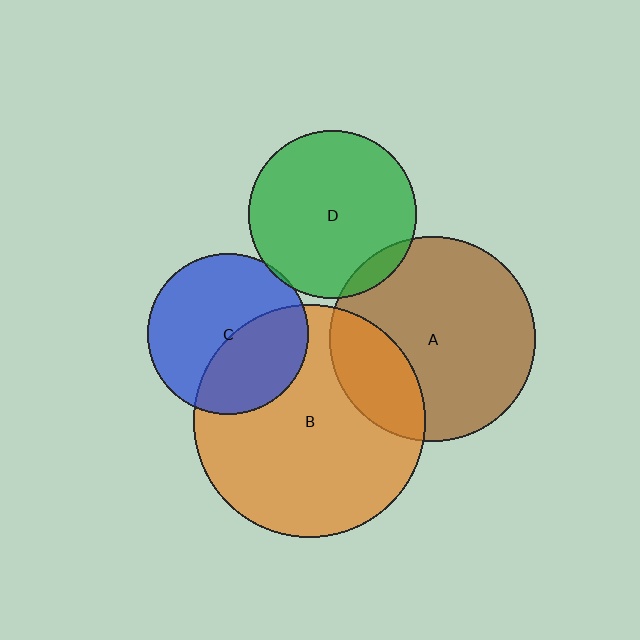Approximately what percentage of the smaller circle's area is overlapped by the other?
Approximately 10%.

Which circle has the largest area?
Circle B (orange).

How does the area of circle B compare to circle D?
Approximately 1.9 times.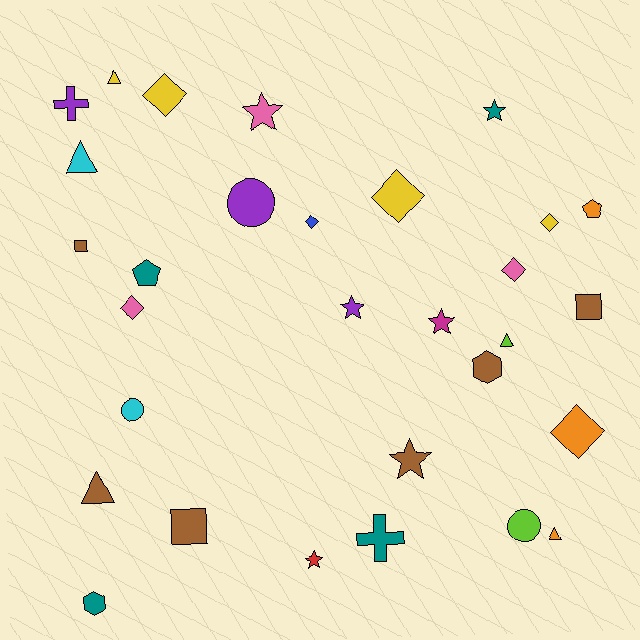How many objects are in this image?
There are 30 objects.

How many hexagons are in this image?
There are 2 hexagons.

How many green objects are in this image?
There are no green objects.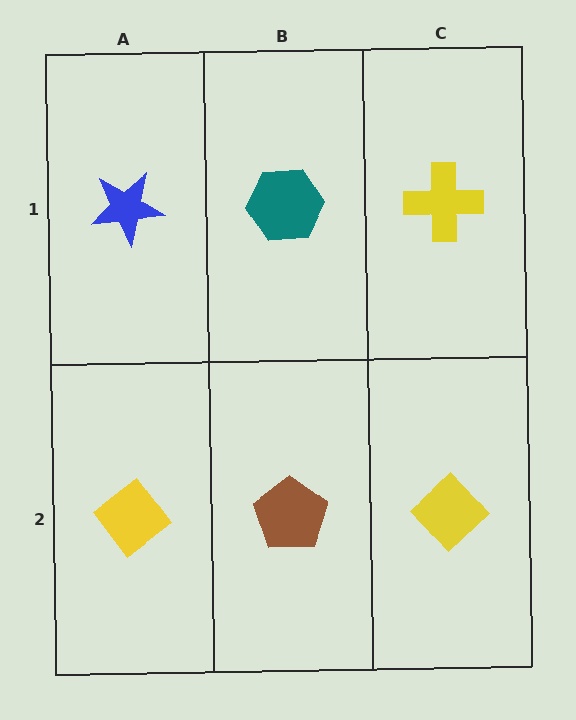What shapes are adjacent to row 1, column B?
A brown pentagon (row 2, column B), a blue star (row 1, column A), a yellow cross (row 1, column C).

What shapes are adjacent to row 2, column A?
A blue star (row 1, column A), a brown pentagon (row 2, column B).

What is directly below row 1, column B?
A brown pentagon.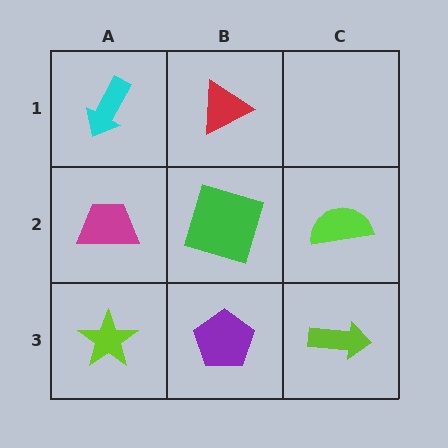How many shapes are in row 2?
3 shapes.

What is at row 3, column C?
A lime arrow.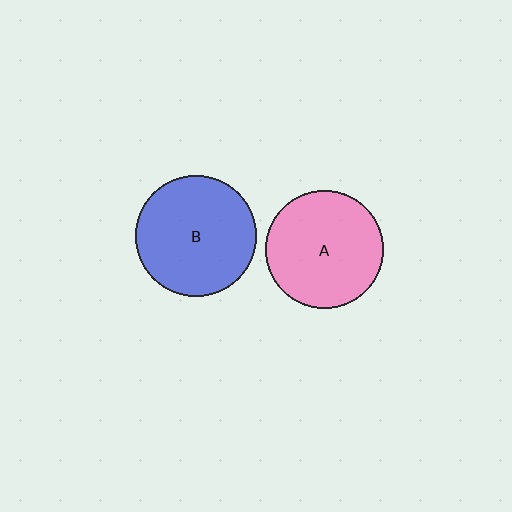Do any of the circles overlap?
No, none of the circles overlap.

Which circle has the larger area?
Circle B (blue).